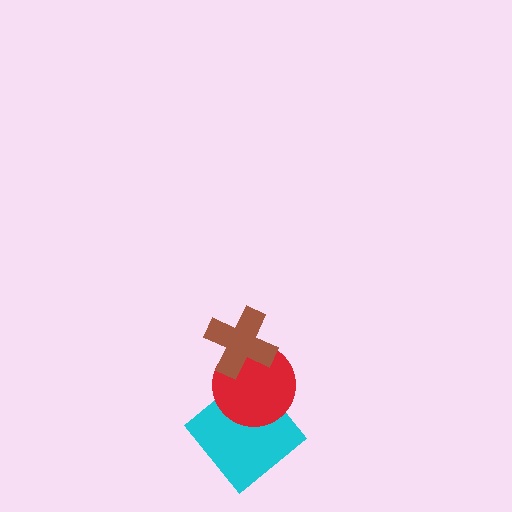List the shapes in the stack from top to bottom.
From top to bottom: the brown cross, the red circle, the cyan diamond.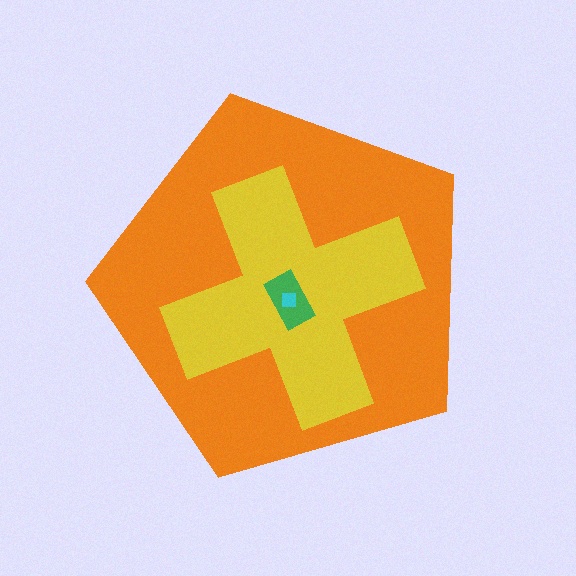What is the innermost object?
The cyan square.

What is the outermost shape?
The orange pentagon.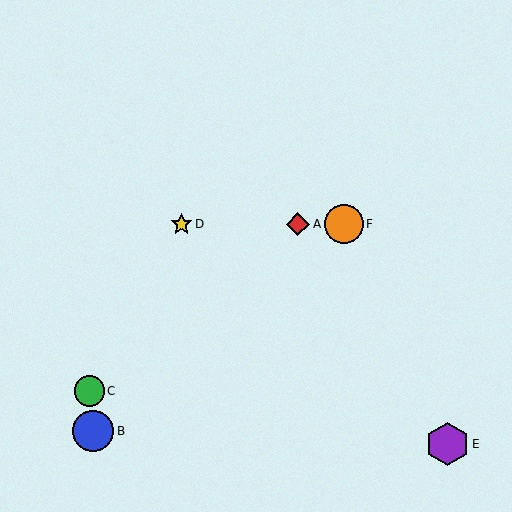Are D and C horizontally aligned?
No, D is at y≈224 and C is at y≈391.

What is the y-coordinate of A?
Object A is at y≈224.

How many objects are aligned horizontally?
3 objects (A, D, F) are aligned horizontally.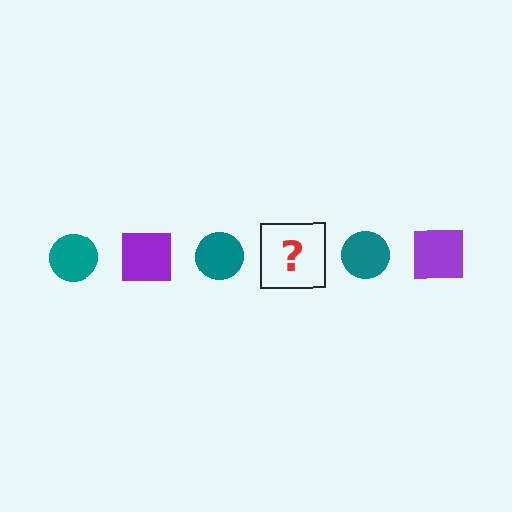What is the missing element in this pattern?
The missing element is a purple square.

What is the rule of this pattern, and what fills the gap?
The rule is that the pattern alternates between teal circle and purple square. The gap should be filled with a purple square.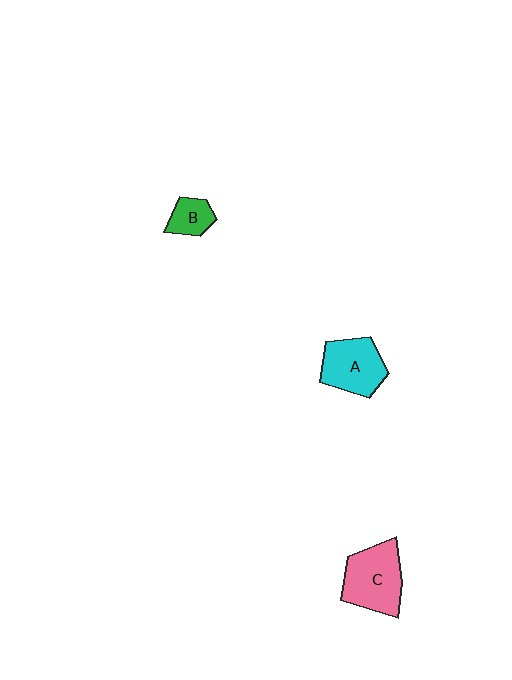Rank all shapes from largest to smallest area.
From largest to smallest: C (pink), A (cyan), B (green).